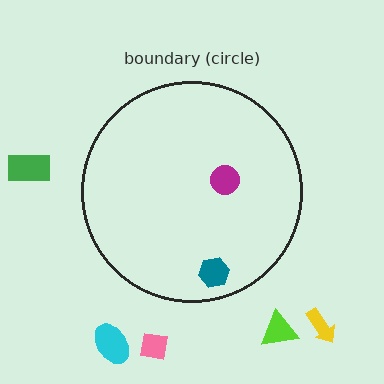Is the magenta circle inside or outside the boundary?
Inside.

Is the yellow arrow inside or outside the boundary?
Outside.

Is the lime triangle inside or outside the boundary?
Outside.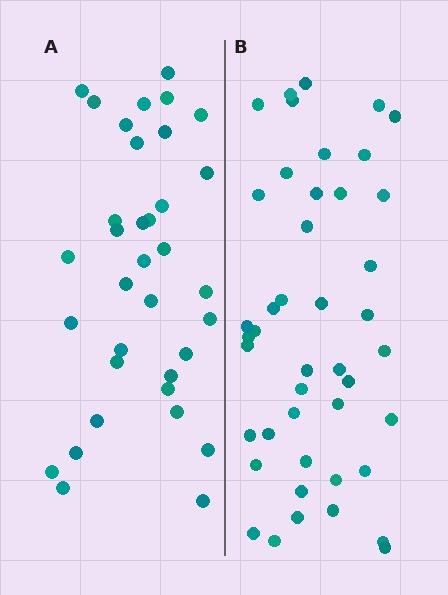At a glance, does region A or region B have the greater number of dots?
Region B (the right region) has more dots.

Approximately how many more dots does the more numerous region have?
Region B has roughly 8 or so more dots than region A.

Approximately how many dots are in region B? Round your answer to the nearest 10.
About 40 dots. (The exact count is 44, which rounds to 40.)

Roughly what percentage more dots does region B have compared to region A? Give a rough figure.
About 25% more.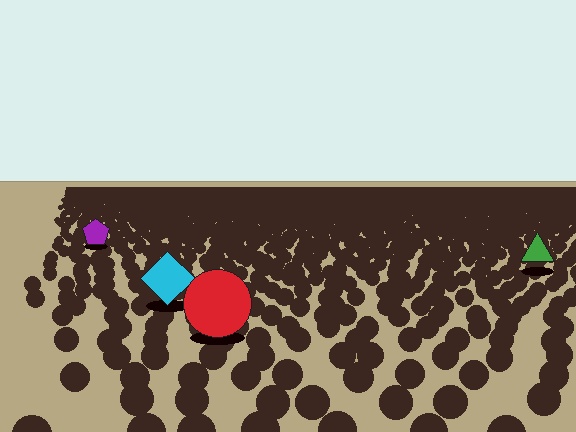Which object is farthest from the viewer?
The purple pentagon is farthest from the viewer. It appears smaller and the ground texture around it is denser.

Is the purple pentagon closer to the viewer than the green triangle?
No. The green triangle is closer — you can tell from the texture gradient: the ground texture is coarser near it.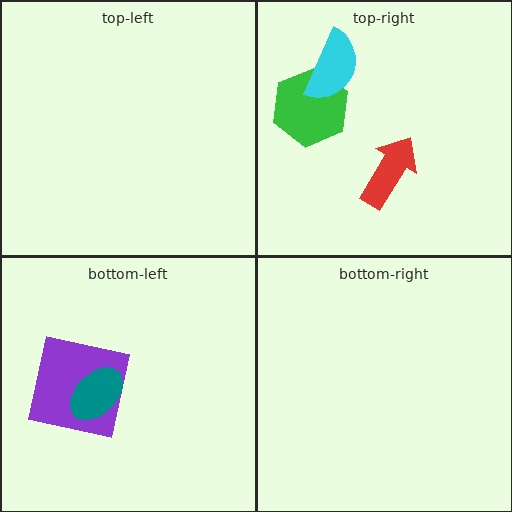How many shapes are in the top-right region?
3.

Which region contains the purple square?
The bottom-left region.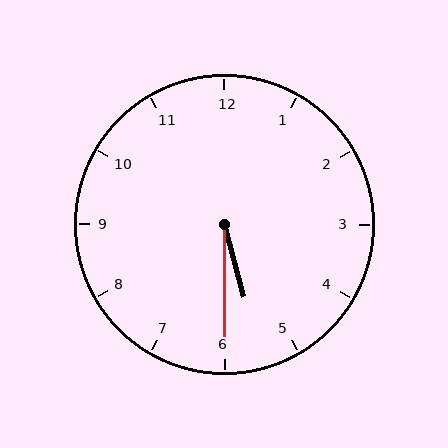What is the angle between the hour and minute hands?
Approximately 15 degrees.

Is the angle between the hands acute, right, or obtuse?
It is acute.